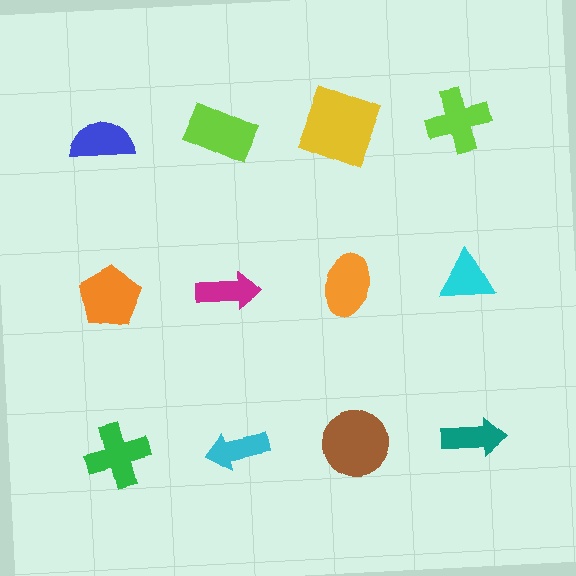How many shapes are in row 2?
4 shapes.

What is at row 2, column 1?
An orange pentagon.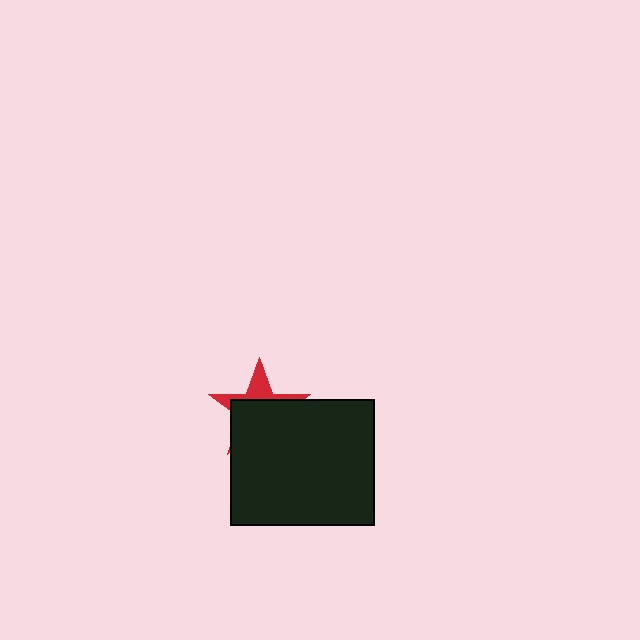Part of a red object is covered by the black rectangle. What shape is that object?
It is a star.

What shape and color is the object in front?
The object in front is a black rectangle.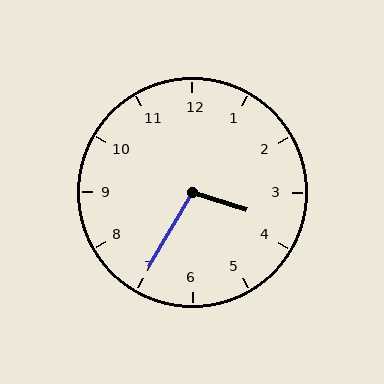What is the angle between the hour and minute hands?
Approximately 102 degrees.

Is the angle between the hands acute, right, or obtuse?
It is obtuse.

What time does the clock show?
3:35.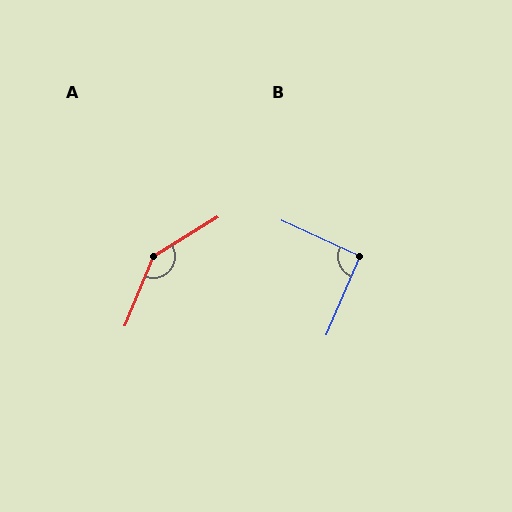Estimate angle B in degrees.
Approximately 92 degrees.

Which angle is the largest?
A, at approximately 143 degrees.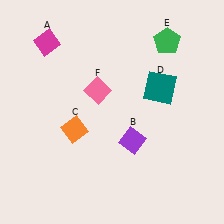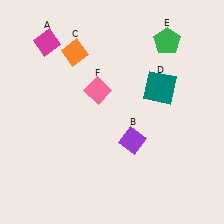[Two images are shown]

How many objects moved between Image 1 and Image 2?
1 object moved between the two images.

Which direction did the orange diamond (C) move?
The orange diamond (C) moved up.